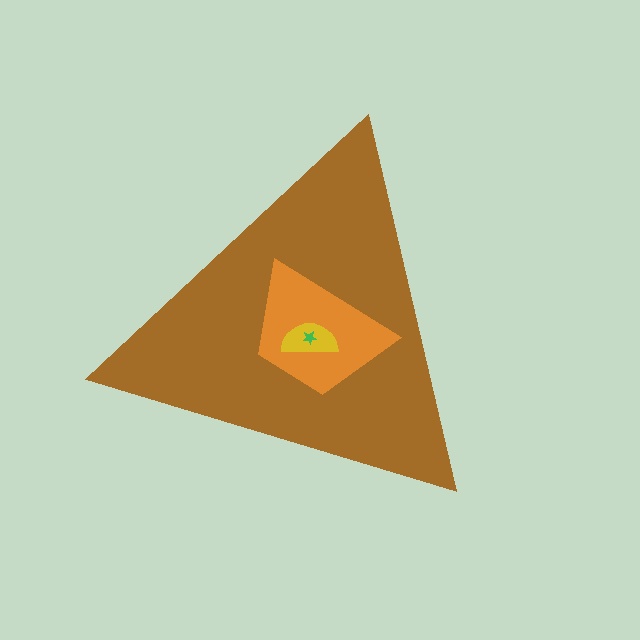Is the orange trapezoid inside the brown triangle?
Yes.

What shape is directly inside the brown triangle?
The orange trapezoid.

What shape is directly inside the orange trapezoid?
The yellow semicircle.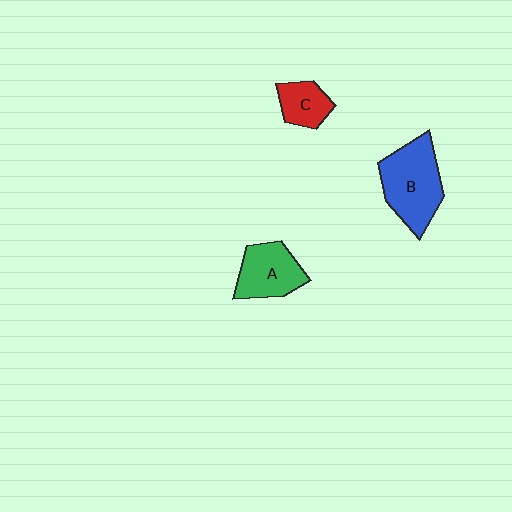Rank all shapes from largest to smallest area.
From largest to smallest: B (blue), A (green), C (red).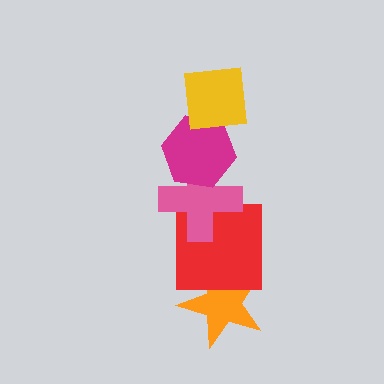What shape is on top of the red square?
The pink cross is on top of the red square.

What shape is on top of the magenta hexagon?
The yellow square is on top of the magenta hexagon.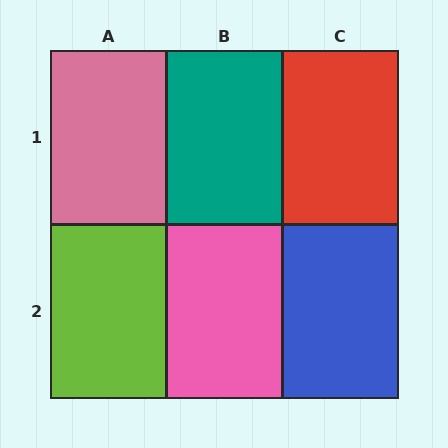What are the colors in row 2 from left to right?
Lime, pink, blue.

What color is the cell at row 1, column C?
Red.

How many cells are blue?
1 cell is blue.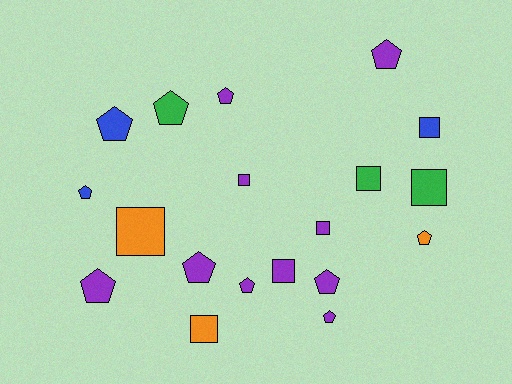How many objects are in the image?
There are 19 objects.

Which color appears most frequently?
Purple, with 10 objects.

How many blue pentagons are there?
There are 2 blue pentagons.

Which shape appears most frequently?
Pentagon, with 11 objects.